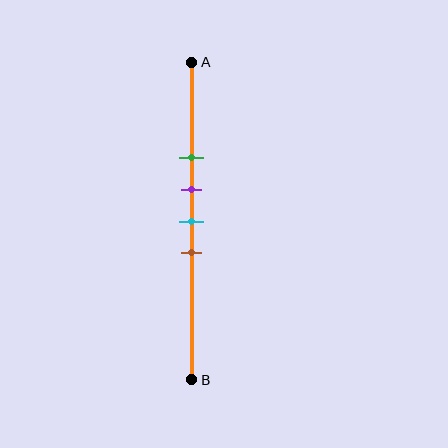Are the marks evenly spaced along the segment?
Yes, the marks are approximately evenly spaced.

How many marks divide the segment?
There are 4 marks dividing the segment.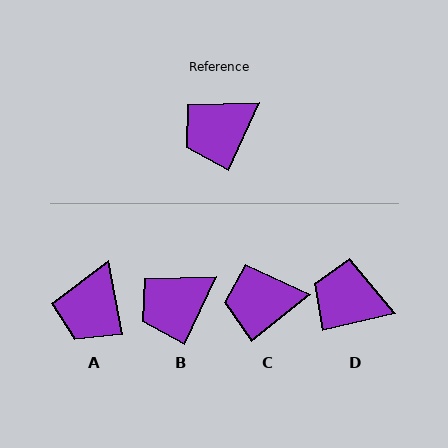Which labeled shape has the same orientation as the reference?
B.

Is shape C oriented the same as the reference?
No, it is off by about 26 degrees.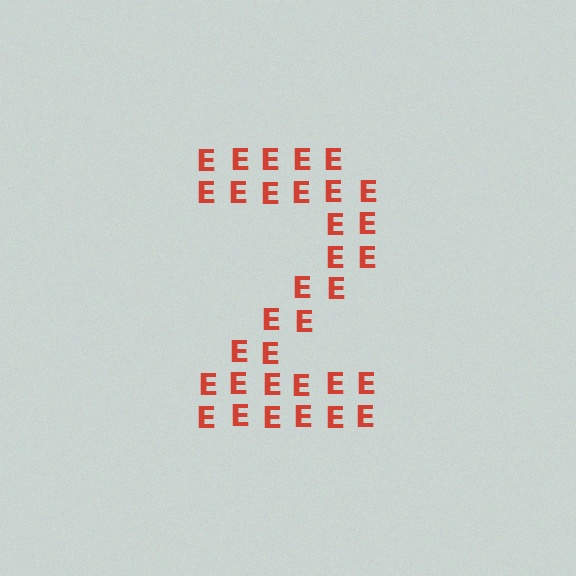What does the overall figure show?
The overall figure shows the digit 2.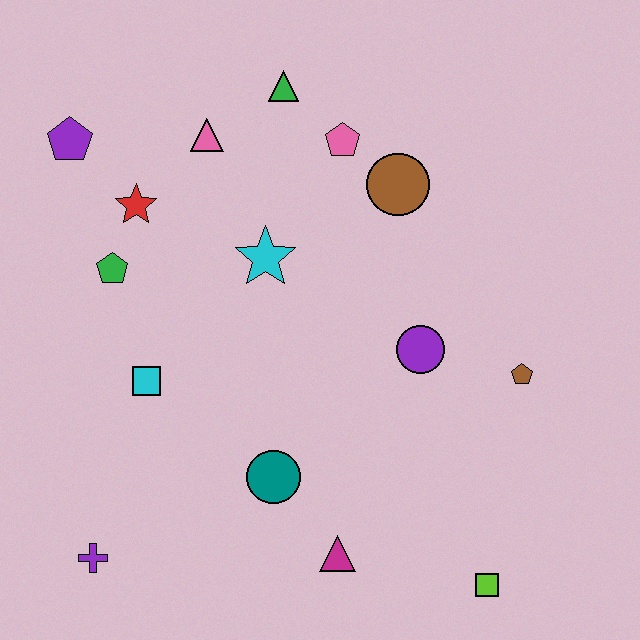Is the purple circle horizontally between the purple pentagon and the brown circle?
No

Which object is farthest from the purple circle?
The purple pentagon is farthest from the purple circle.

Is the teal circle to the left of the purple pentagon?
No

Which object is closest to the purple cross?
The cyan square is closest to the purple cross.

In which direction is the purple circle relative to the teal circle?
The purple circle is to the right of the teal circle.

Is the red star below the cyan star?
No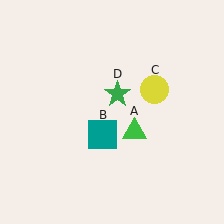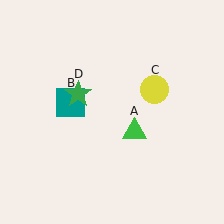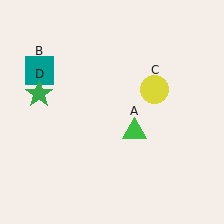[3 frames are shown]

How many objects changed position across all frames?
2 objects changed position: teal square (object B), green star (object D).